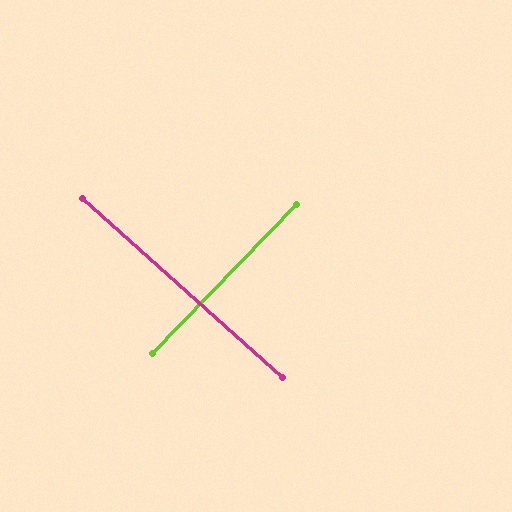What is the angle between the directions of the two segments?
Approximately 88 degrees.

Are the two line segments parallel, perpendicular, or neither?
Perpendicular — they meet at approximately 88°.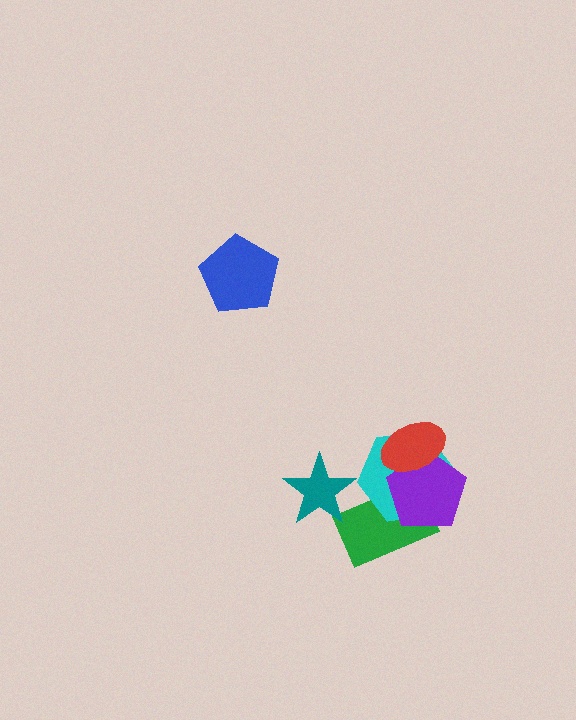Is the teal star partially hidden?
No, no other shape covers it.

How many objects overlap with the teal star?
1 object overlaps with the teal star.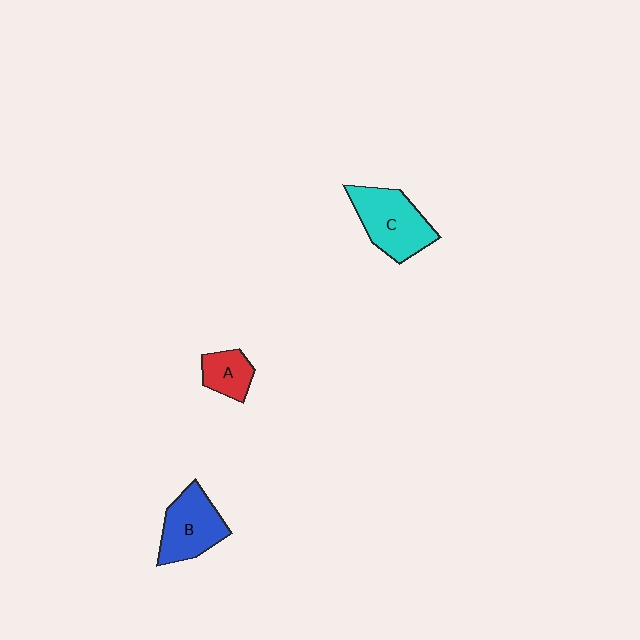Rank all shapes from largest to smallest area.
From largest to smallest: C (cyan), B (blue), A (red).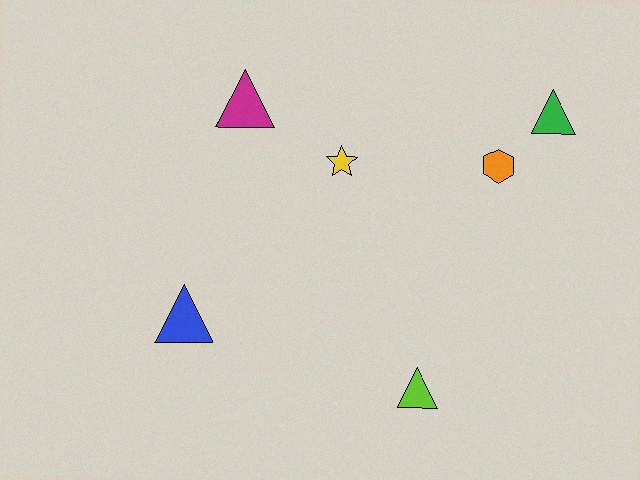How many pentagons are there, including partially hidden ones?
There are no pentagons.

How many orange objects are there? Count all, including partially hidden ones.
There is 1 orange object.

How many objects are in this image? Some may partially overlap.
There are 6 objects.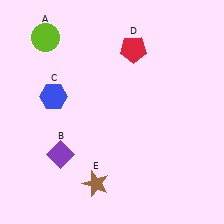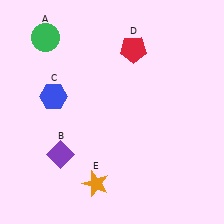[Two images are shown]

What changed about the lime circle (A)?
In Image 1, A is lime. In Image 2, it changed to green.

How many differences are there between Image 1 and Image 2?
There are 2 differences between the two images.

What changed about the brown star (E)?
In Image 1, E is brown. In Image 2, it changed to orange.